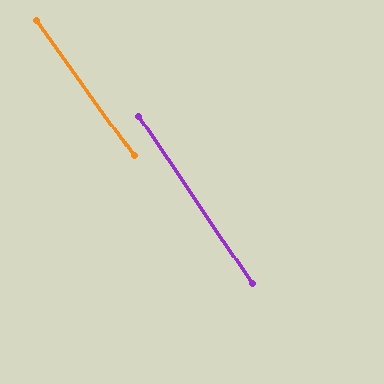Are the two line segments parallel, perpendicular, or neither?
Parallel — their directions differ by only 1.6°.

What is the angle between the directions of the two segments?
Approximately 2 degrees.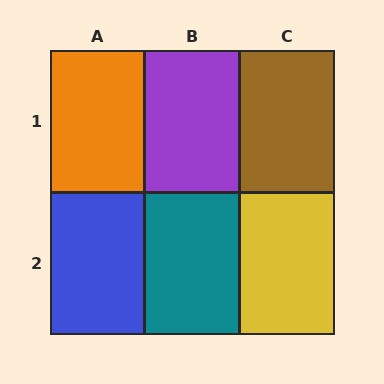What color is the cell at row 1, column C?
Brown.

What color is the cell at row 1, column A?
Orange.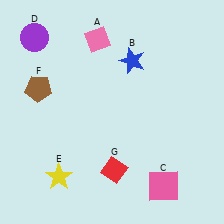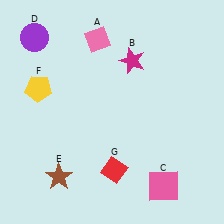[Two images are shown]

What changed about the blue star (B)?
In Image 1, B is blue. In Image 2, it changed to magenta.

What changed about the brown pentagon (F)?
In Image 1, F is brown. In Image 2, it changed to yellow.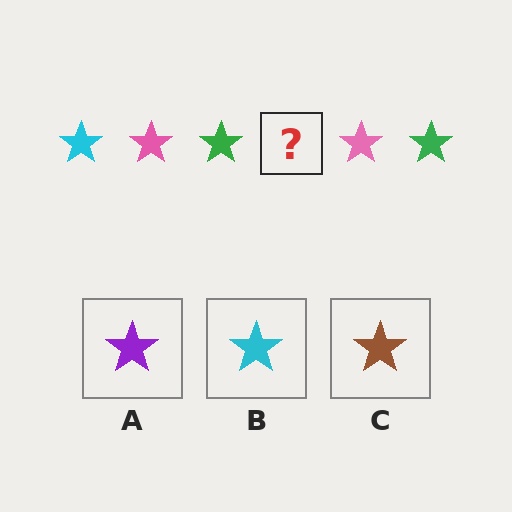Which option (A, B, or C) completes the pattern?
B.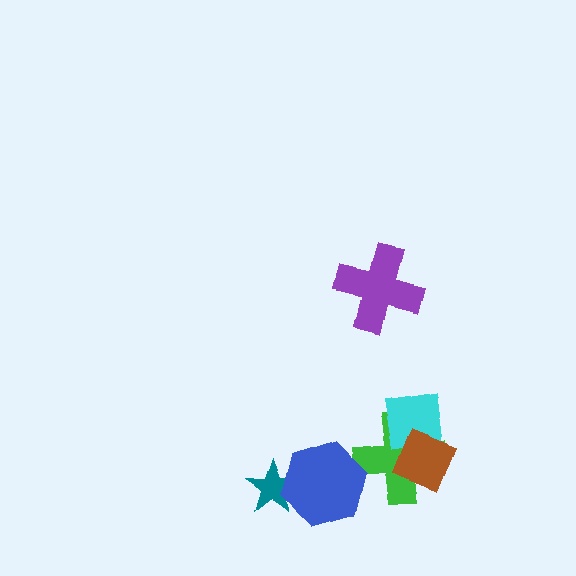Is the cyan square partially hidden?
Yes, it is partially covered by another shape.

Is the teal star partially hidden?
Yes, it is partially covered by another shape.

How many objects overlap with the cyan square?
2 objects overlap with the cyan square.